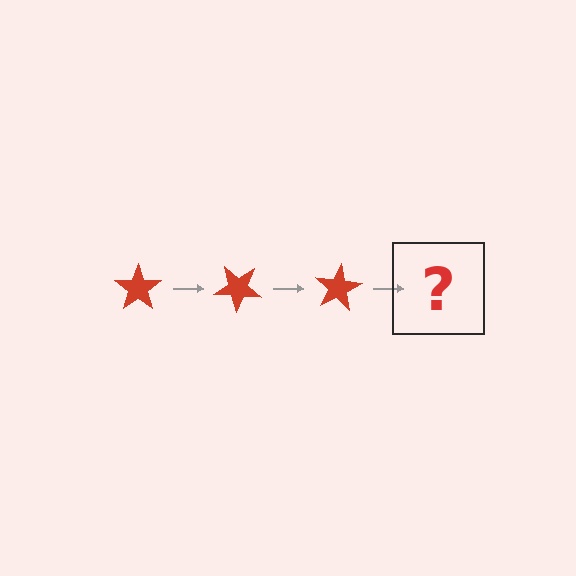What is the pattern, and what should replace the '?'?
The pattern is that the star rotates 40 degrees each step. The '?' should be a red star rotated 120 degrees.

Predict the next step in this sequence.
The next step is a red star rotated 120 degrees.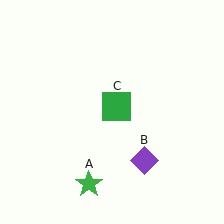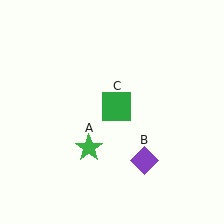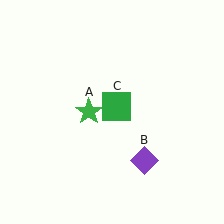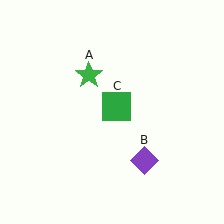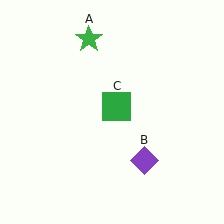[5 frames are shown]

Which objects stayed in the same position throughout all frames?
Purple diamond (object B) and green square (object C) remained stationary.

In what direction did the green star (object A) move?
The green star (object A) moved up.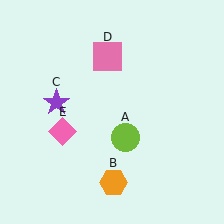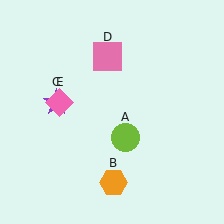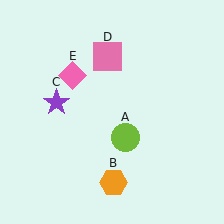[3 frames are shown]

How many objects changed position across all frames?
1 object changed position: pink diamond (object E).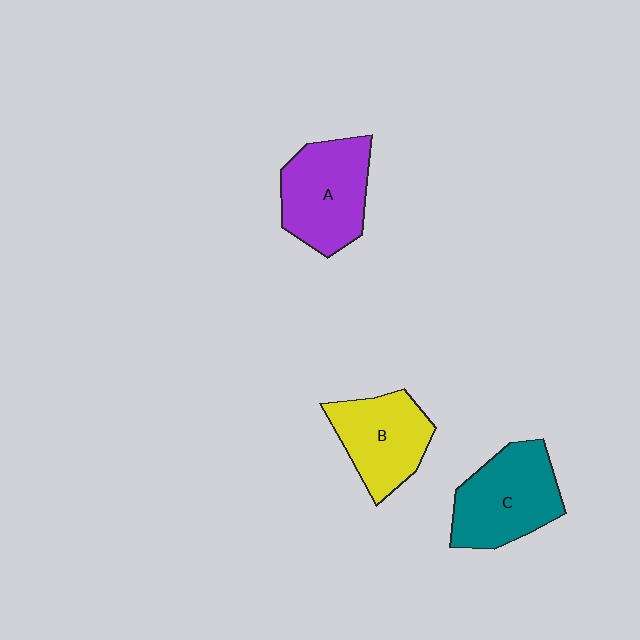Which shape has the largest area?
Shape C (teal).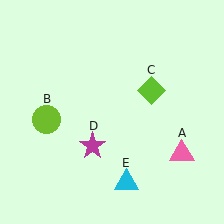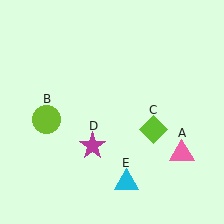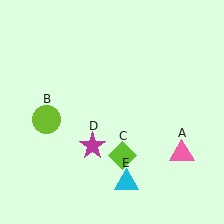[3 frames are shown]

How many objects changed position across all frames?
1 object changed position: lime diamond (object C).